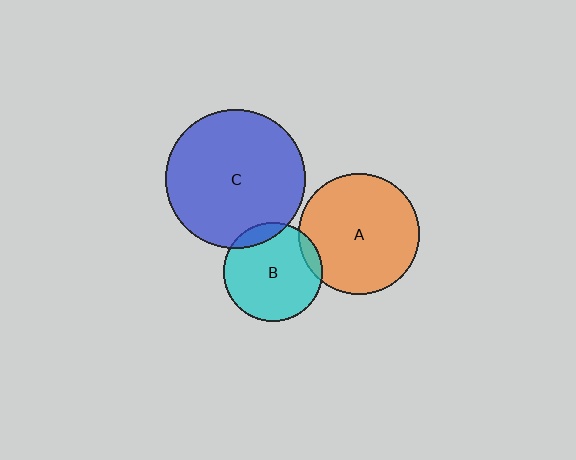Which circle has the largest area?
Circle C (blue).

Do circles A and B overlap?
Yes.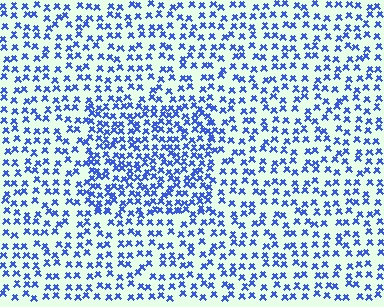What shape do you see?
I see a rectangle.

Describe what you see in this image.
The image contains small blue elements arranged at two different densities. A rectangle-shaped region is visible where the elements are more densely packed than the surrounding area.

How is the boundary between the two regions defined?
The boundary is defined by a change in element density (approximately 1.7x ratio). All elements are the same color, size, and shape.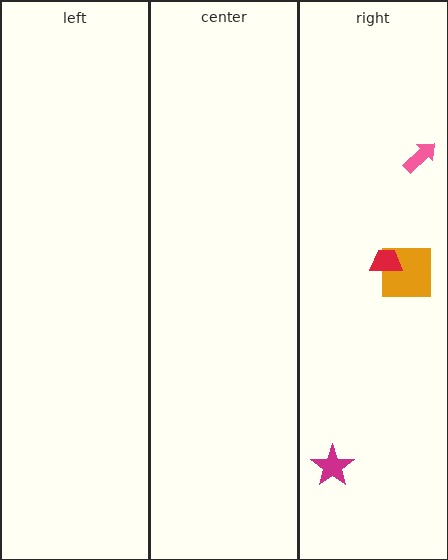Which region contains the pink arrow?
The right region.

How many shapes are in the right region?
4.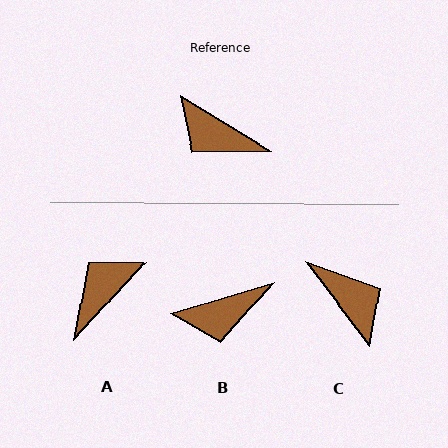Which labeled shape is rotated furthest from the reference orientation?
C, about 159 degrees away.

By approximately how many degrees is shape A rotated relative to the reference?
Approximately 101 degrees clockwise.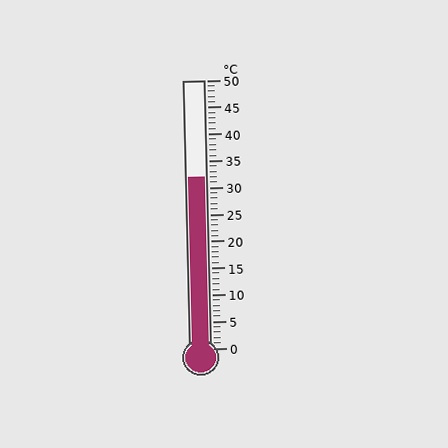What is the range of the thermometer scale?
The thermometer scale ranges from 0°C to 50°C.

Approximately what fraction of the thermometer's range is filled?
The thermometer is filled to approximately 65% of its range.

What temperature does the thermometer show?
The thermometer shows approximately 32°C.